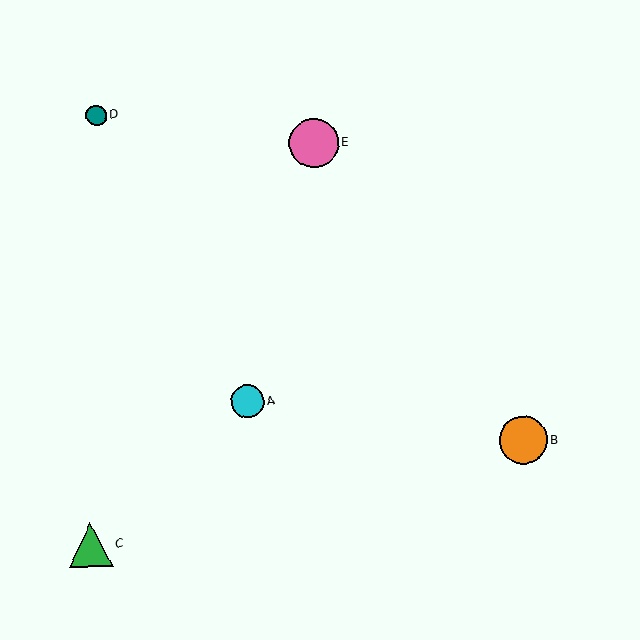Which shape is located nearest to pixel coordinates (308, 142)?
The pink circle (labeled E) at (314, 143) is nearest to that location.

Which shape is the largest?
The pink circle (labeled E) is the largest.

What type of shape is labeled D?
Shape D is a teal circle.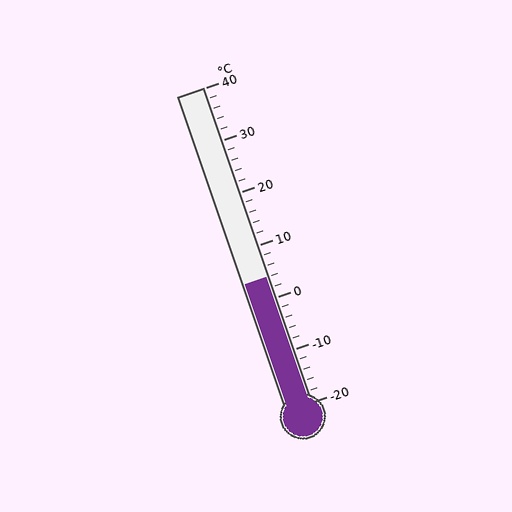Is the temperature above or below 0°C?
The temperature is above 0°C.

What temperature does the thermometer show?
The thermometer shows approximately 4°C.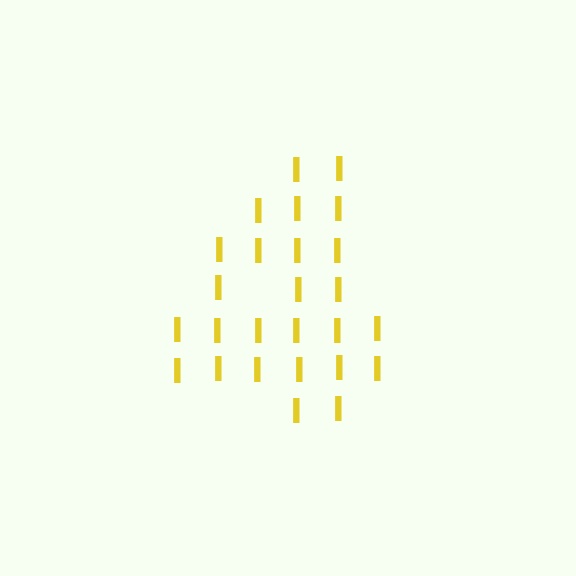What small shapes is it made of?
It is made of small letter I's.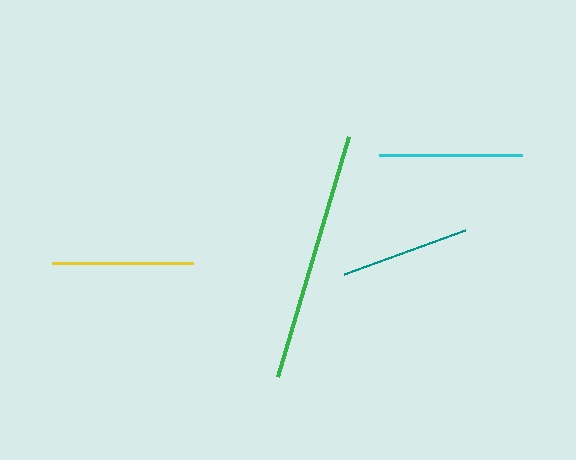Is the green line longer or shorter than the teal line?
The green line is longer than the teal line.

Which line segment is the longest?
The green line is the longest at approximately 251 pixels.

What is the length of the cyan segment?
The cyan segment is approximately 142 pixels long.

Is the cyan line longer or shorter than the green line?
The green line is longer than the cyan line.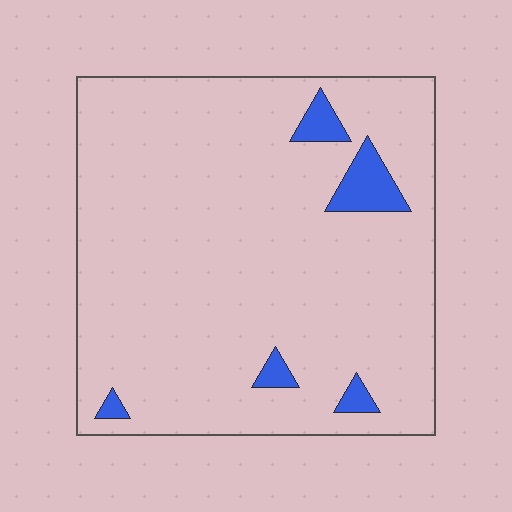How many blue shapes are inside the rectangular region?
5.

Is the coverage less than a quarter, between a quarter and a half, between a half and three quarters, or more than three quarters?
Less than a quarter.